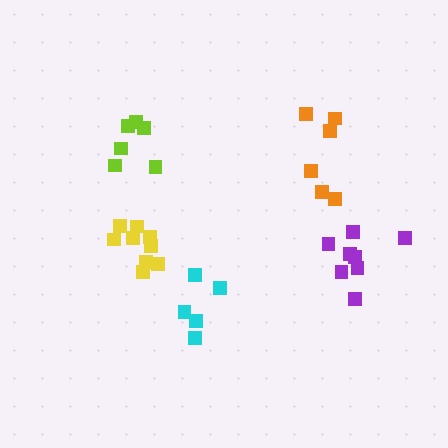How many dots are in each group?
Group 1: 6 dots, Group 2: 6 dots, Group 3: 8 dots, Group 4: 5 dots, Group 5: 9 dots (34 total).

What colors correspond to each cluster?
The clusters are colored: orange, lime, purple, cyan, yellow.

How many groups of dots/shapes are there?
There are 5 groups.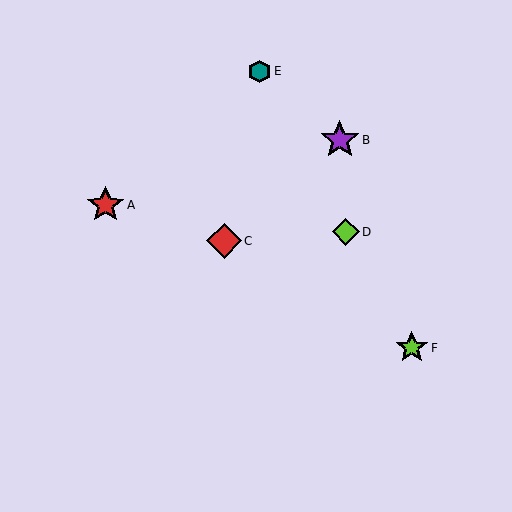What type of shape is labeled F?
Shape F is a lime star.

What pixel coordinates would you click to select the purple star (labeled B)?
Click at (340, 140) to select the purple star B.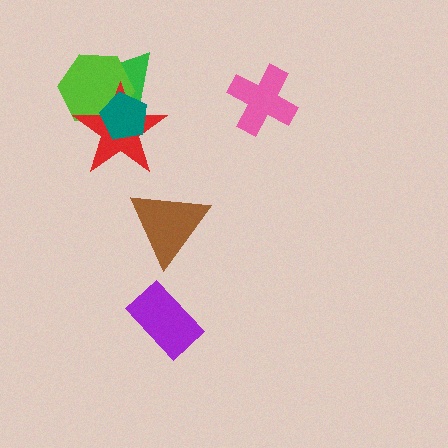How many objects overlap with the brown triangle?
0 objects overlap with the brown triangle.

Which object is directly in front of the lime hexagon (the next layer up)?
The red star is directly in front of the lime hexagon.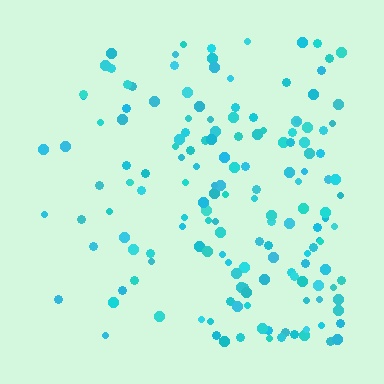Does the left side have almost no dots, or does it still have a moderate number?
Still a moderate number, just noticeably fewer than the right.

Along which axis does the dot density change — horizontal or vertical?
Horizontal.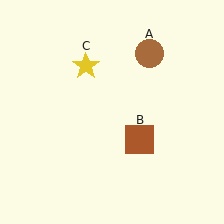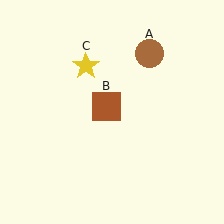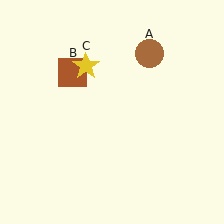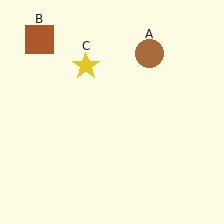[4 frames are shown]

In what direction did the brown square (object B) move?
The brown square (object B) moved up and to the left.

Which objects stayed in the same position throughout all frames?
Brown circle (object A) and yellow star (object C) remained stationary.